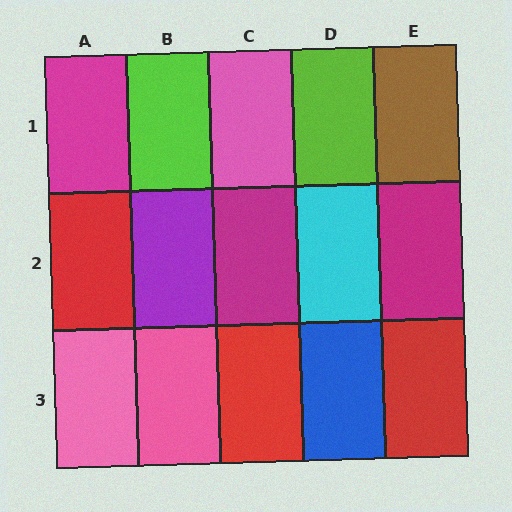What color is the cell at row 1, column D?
Lime.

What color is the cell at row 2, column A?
Red.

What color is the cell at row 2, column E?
Magenta.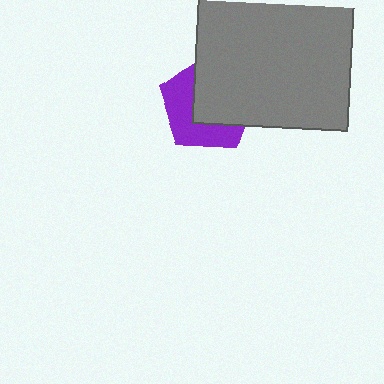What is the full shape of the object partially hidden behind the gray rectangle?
The partially hidden object is a purple pentagon.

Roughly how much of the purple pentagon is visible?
A small part of it is visible (roughly 45%).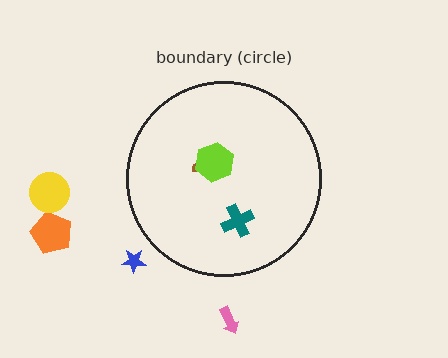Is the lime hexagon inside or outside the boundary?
Inside.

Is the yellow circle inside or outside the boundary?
Outside.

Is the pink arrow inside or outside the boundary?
Outside.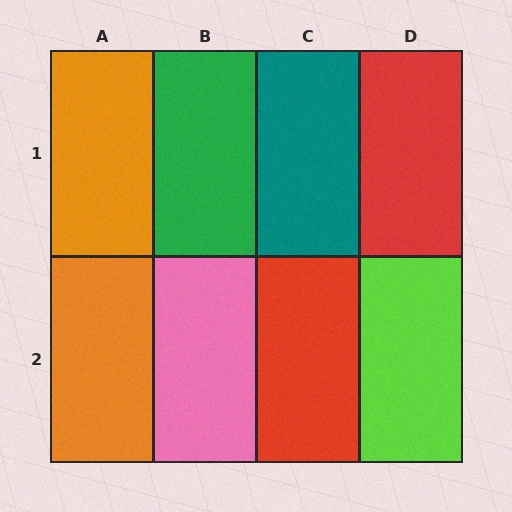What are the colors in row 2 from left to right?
Orange, pink, red, lime.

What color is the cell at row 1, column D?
Red.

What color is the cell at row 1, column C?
Teal.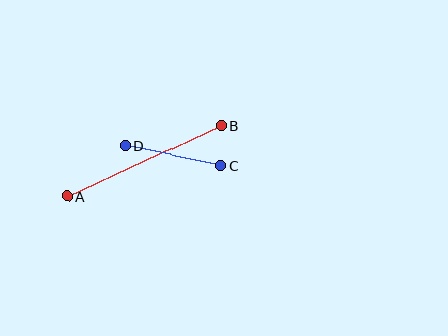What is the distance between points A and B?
The distance is approximately 170 pixels.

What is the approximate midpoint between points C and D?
The midpoint is at approximately (173, 156) pixels.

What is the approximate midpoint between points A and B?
The midpoint is at approximately (144, 161) pixels.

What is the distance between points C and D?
The distance is approximately 97 pixels.